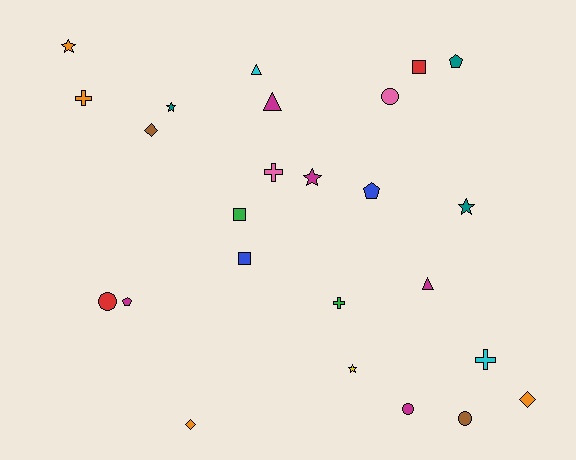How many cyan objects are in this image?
There are 2 cyan objects.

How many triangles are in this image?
There are 3 triangles.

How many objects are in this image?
There are 25 objects.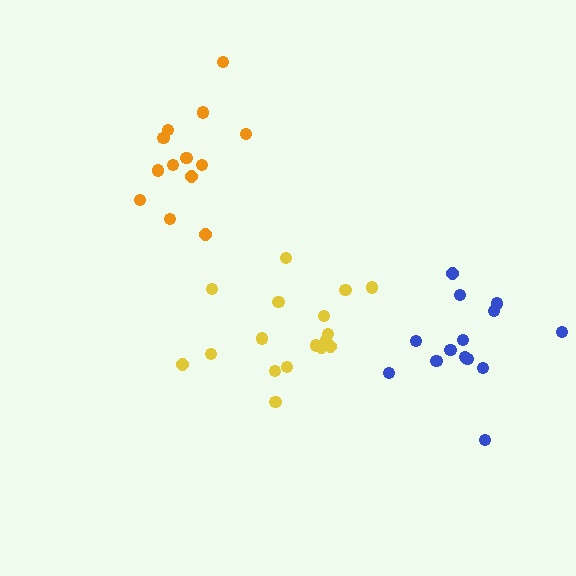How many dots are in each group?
Group 1: 17 dots, Group 2: 13 dots, Group 3: 14 dots (44 total).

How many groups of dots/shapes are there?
There are 3 groups.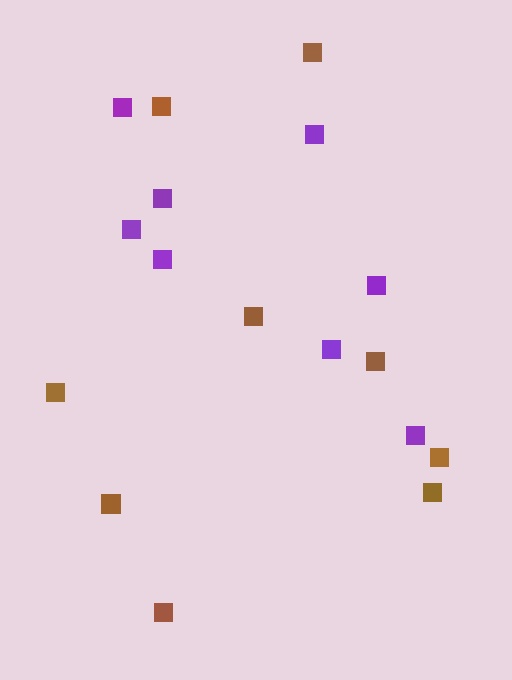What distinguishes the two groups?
There are 2 groups: one group of purple squares (8) and one group of brown squares (9).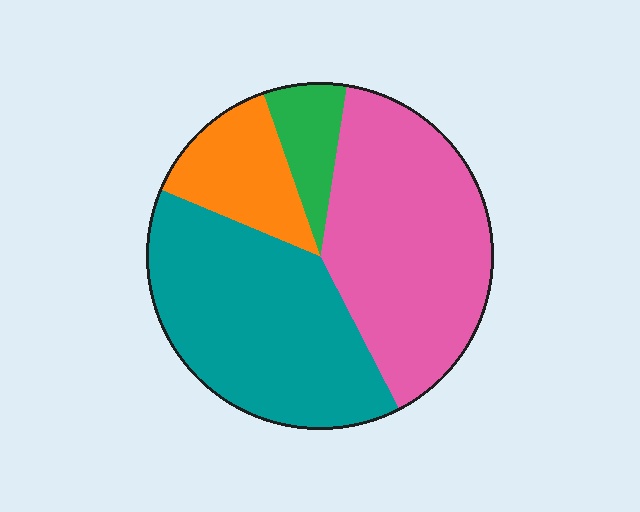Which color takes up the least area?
Green, at roughly 10%.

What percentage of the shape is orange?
Orange takes up about one eighth (1/8) of the shape.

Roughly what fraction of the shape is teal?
Teal covers about 40% of the shape.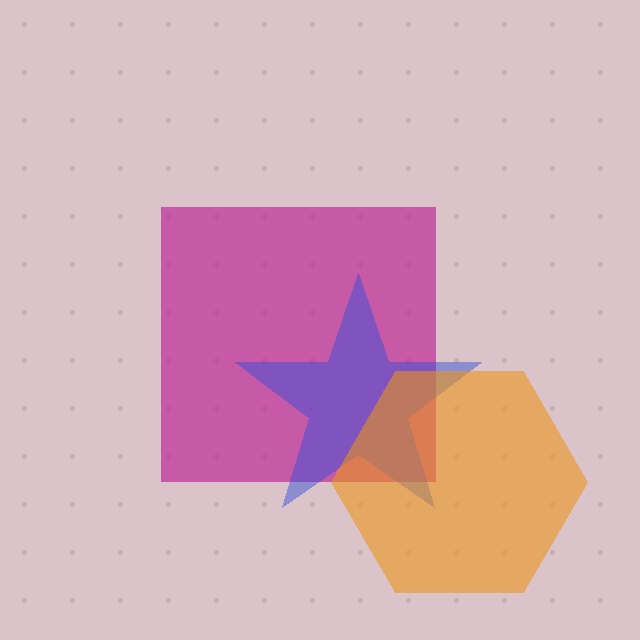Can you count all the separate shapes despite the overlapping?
Yes, there are 3 separate shapes.